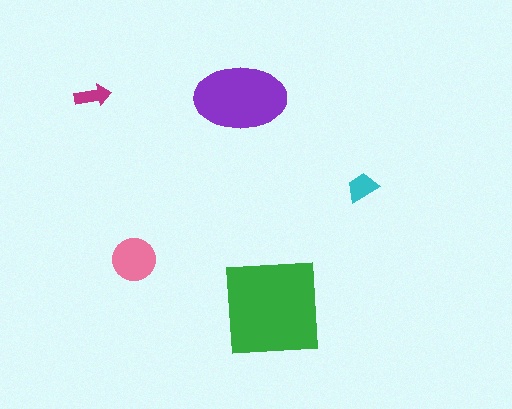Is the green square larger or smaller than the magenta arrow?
Larger.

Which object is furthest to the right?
The cyan trapezoid is rightmost.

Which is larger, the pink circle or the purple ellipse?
The purple ellipse.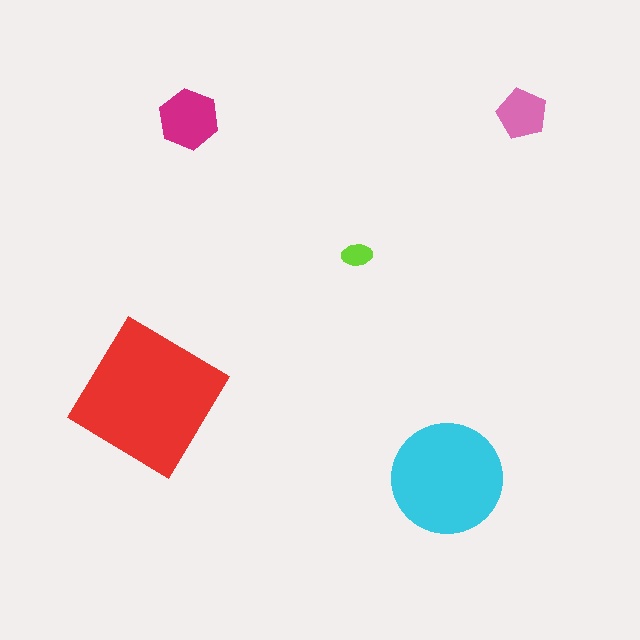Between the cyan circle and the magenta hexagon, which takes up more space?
The cyan circle.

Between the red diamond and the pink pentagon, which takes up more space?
The red diamond.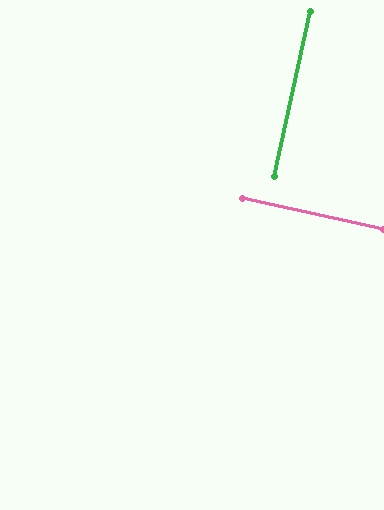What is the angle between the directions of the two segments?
Approximately 90 degrees.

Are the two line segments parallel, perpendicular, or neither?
Perpendicular — they meet at approximately 90°.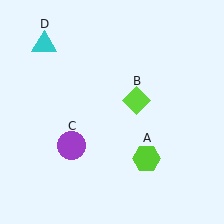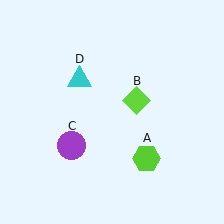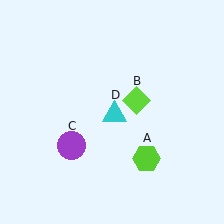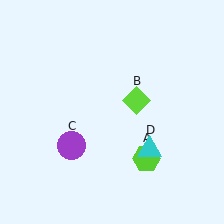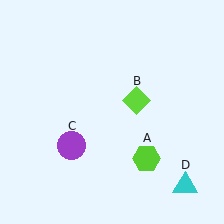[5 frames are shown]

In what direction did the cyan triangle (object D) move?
The cyan triangle (object D) moved down and to the right.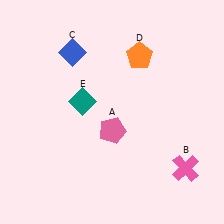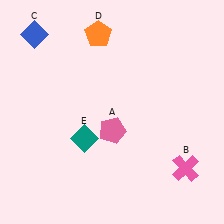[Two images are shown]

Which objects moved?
The objects that moved are: the blue diamond (C), the orange pentagon (D), the teal diamond (E).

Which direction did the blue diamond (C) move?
The blue diamond (C) moved left.